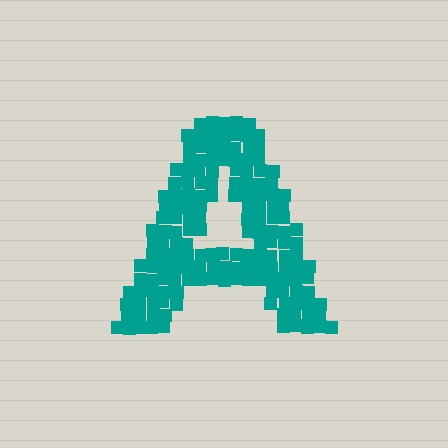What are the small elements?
The small elements are squares.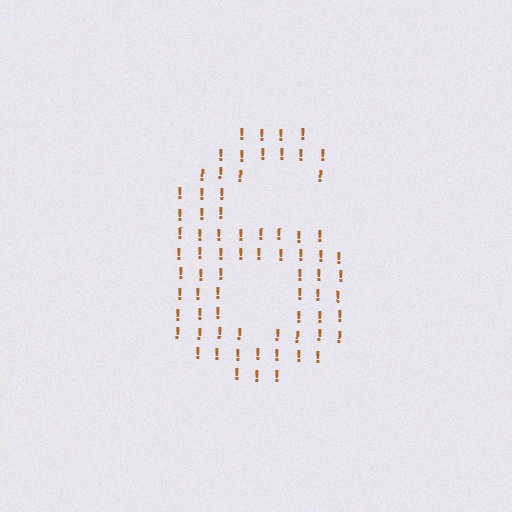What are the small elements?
The small elements are exclamation marks.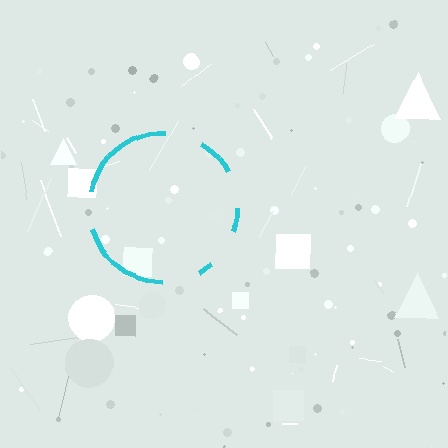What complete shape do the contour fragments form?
The contour fragments form a circle.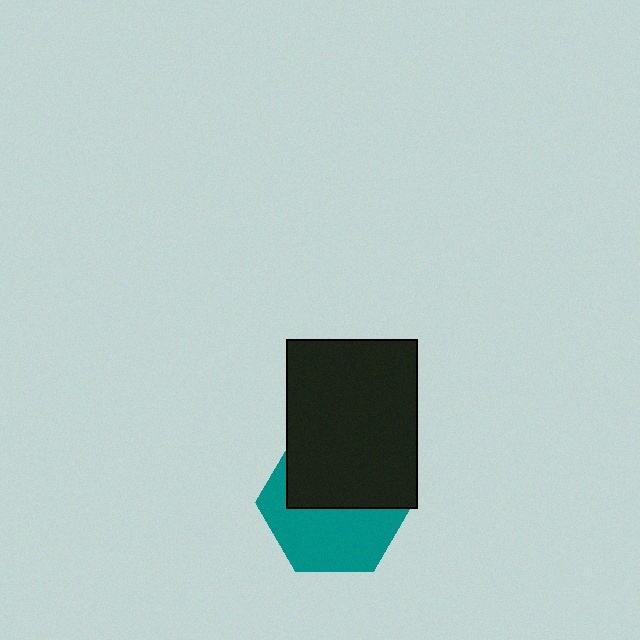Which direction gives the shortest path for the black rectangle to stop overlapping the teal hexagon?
Moving up gives the shortest separation.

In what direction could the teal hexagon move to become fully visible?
The teal hexagon could move down. That would shift it out from behind the black rectangle entirely.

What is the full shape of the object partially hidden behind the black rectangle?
The partially hidden object is a teal hexagon.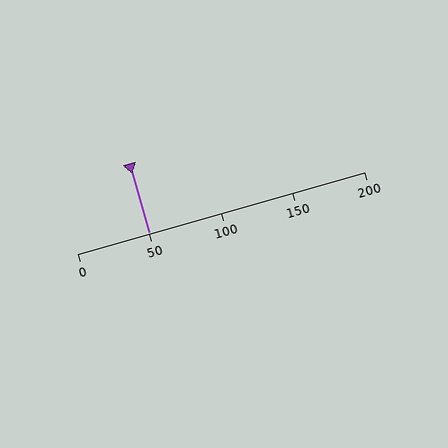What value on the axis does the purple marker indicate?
The marker indicates approximately 50.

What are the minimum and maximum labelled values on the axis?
The axis runs from 0 to 200.